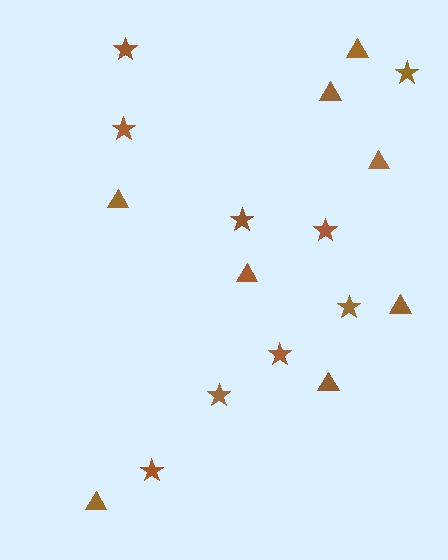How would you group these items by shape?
There are 2 groups: one group of triangles (8) and one group of stars (9).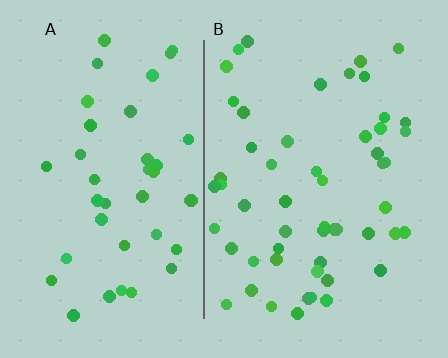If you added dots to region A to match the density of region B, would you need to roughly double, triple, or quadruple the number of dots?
Approximately double.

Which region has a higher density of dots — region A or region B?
B (the right).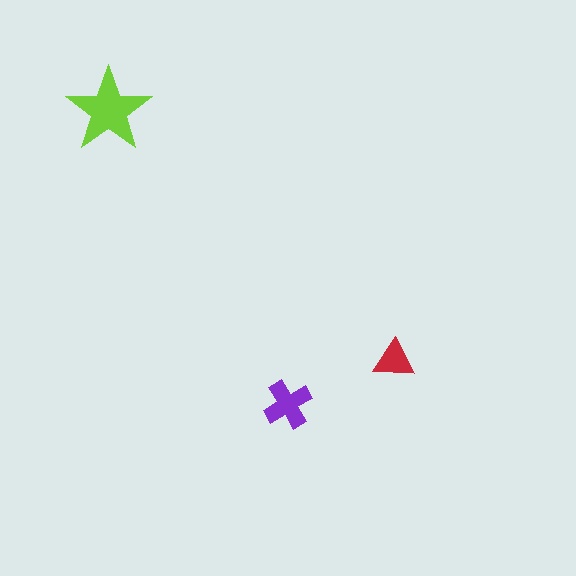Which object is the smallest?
The red triangle.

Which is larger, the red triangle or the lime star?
The lime star.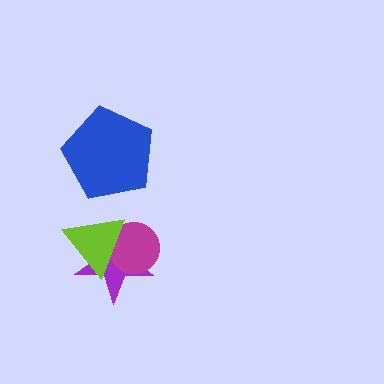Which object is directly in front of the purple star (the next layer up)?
The magenta circle is directly in front of the purple star.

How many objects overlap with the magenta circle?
2 objects overlap with the magenta circle.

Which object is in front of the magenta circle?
The lime triangle is in front of the magenta circle.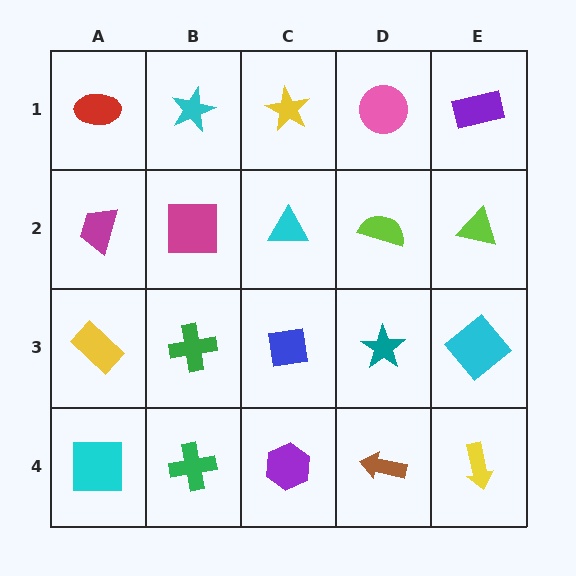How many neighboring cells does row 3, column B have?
4.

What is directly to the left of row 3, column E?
A teal star.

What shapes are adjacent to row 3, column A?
A magenta trapezoid (row 2, column A), a cyan square (row 4, column A), a green cross (row 3, column B).